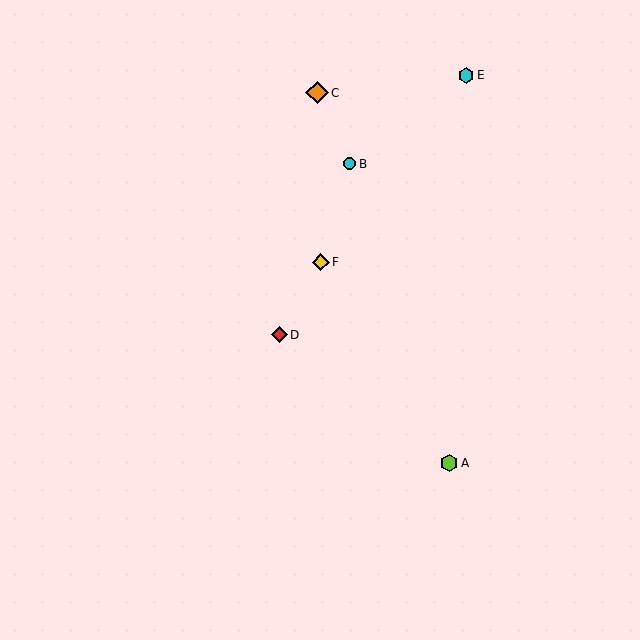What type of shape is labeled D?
Shape D is a red diamond.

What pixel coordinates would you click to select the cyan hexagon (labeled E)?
Click at (466, 75) to select the cyan hexagon E.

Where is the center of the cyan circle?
The center of the cyan circle is at (350, 164).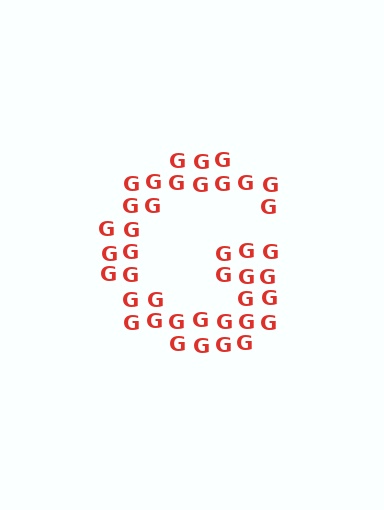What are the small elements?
The small elements are letter G's.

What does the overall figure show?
The overall figure shows the letter G.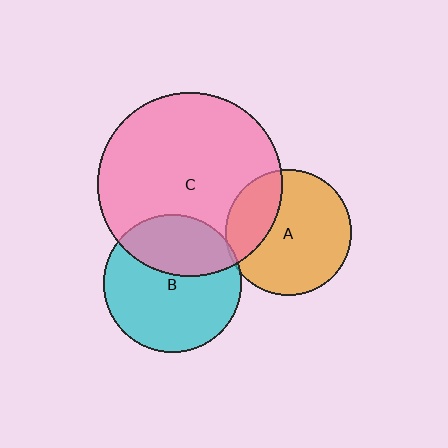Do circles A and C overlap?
Yes.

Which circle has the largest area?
Circle C (pink).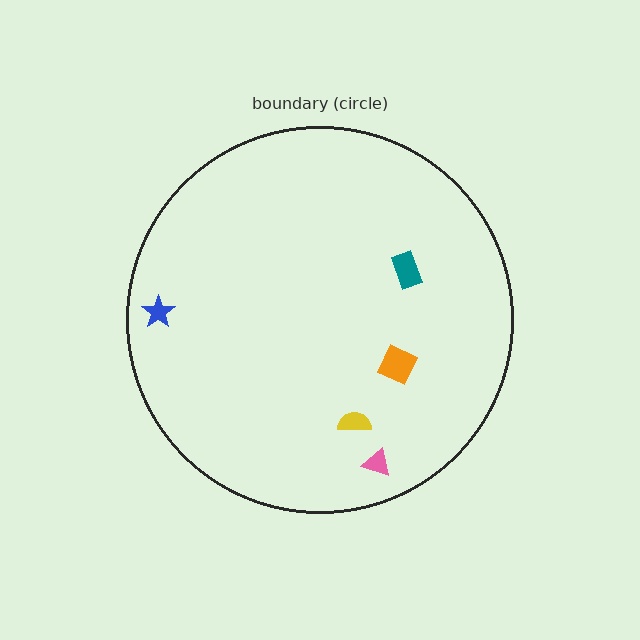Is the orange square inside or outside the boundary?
Inside.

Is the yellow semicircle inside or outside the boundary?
Inside.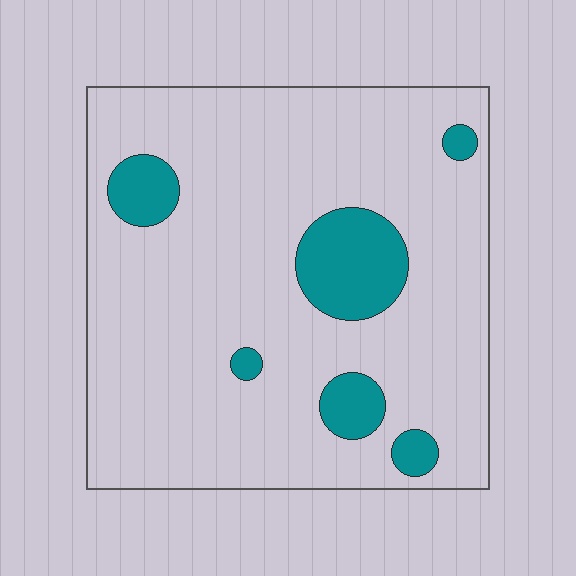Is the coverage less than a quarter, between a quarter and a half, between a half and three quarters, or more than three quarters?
Less than a quarter.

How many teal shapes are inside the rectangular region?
6.